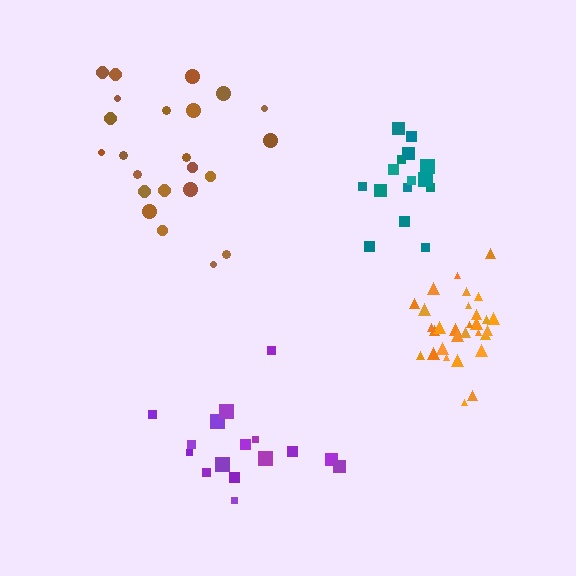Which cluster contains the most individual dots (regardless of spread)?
Orange (30).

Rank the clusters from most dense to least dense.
orange, teal, purple, brown.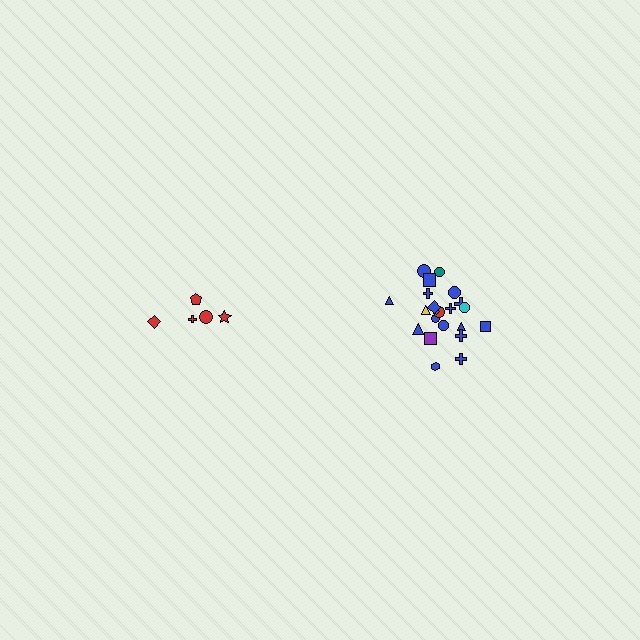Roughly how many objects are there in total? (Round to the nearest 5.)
Roughly 25 objects in total.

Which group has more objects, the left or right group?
The right group.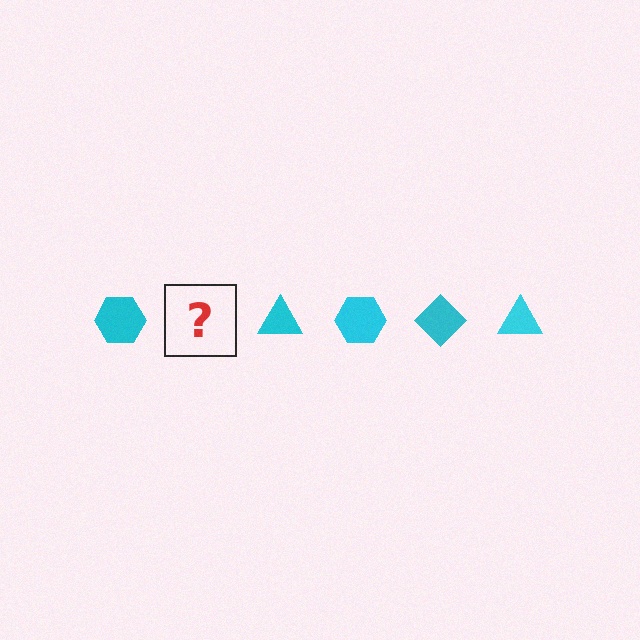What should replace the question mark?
The question mark should be replaced with a cyan diamond.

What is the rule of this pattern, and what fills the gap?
The rule is that the pattern cycles through hexagon, diamond, triangle shapes in cyan. The gap should be filled with a cyan diamond.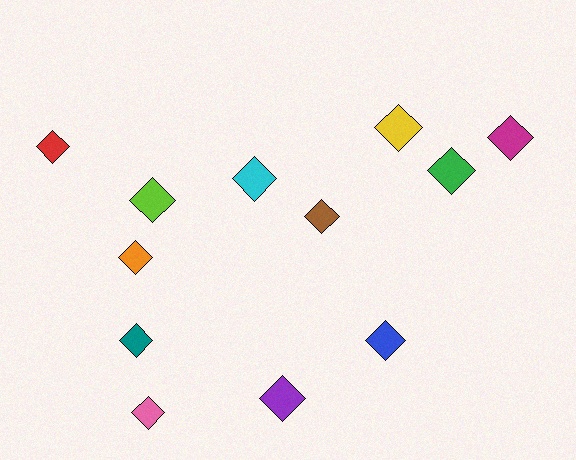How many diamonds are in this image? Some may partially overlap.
There are 12 diamonds.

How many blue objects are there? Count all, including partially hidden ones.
There is 1 blue object.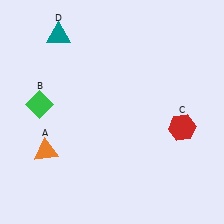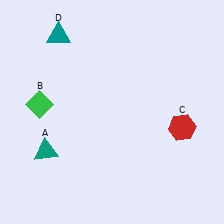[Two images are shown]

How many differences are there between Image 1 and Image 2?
There is 1 difference between the two images.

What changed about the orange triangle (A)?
In Image 1, A is orange. In Image 2, it changed to teal.